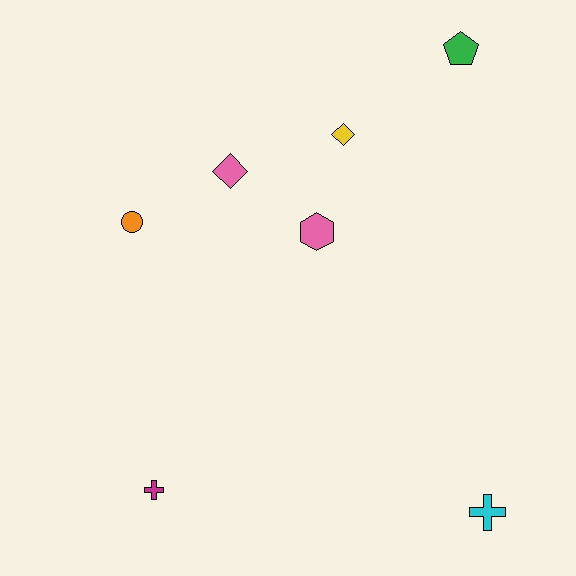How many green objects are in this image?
There is 1 green object.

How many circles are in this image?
There is 1 circle.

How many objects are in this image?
There are 7 objects.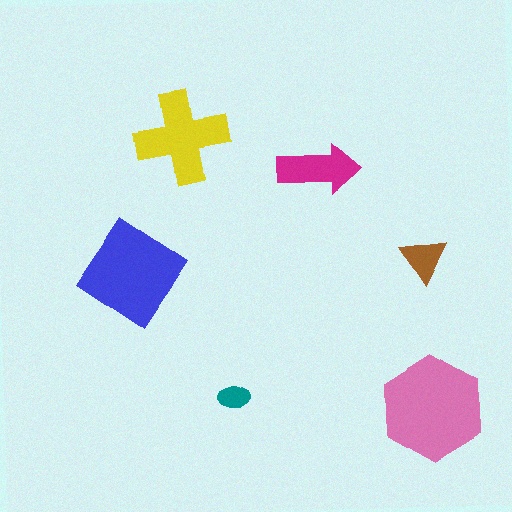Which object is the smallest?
The teal ellipse.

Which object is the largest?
The pink hexagon.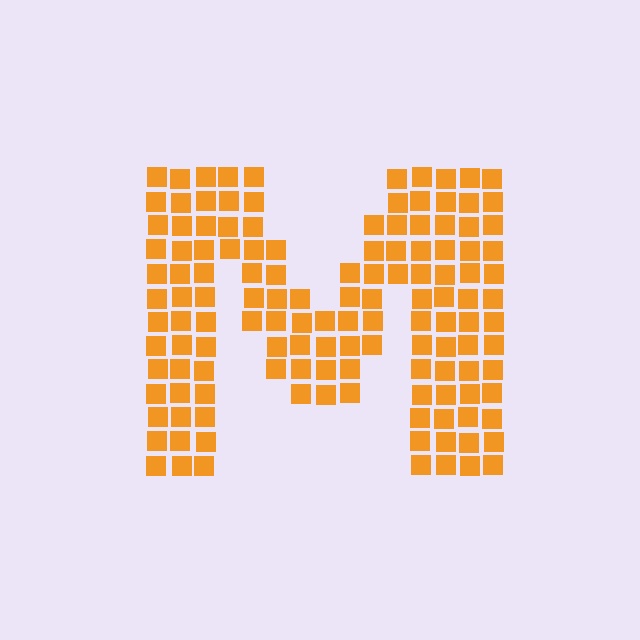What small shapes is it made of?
It is made of small squares.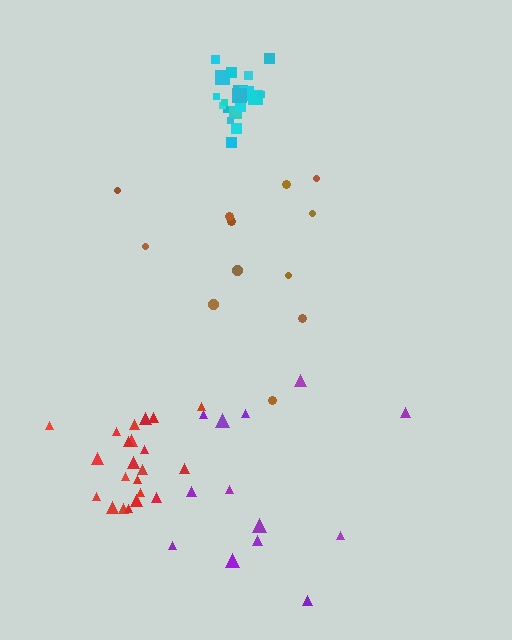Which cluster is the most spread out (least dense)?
Brown.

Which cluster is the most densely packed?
Cyan.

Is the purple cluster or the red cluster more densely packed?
Red.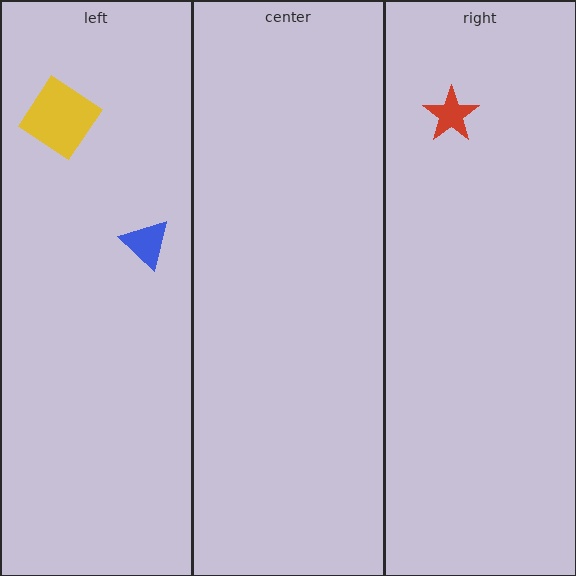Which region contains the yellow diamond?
The left region.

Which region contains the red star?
The right region.